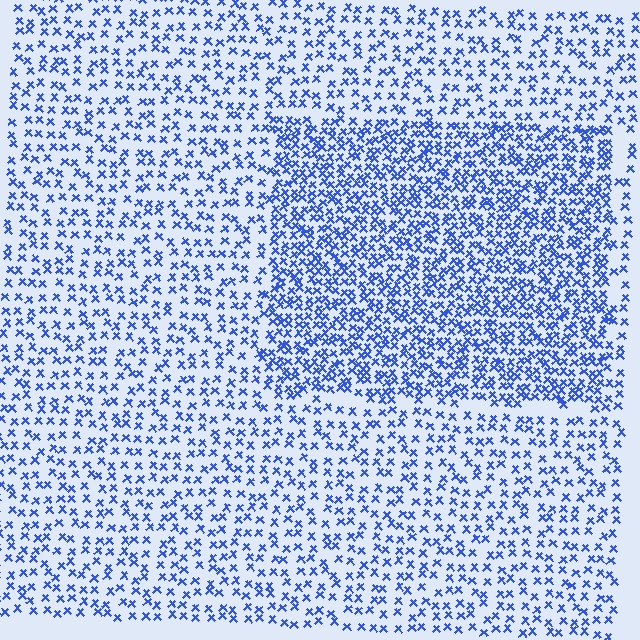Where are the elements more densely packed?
The elements are more densely packed inside the rectangle boundary.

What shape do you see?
I see a rectangle.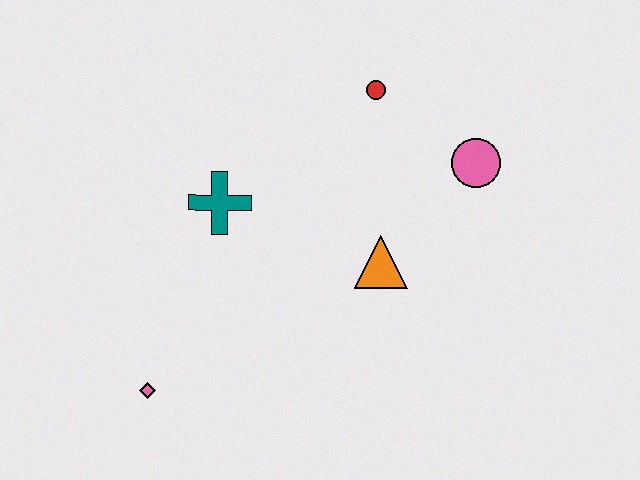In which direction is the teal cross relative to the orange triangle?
The teal cross is to the left of the orange triangle.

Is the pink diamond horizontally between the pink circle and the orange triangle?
No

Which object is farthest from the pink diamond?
The pink circle is farthest from the pink diamond.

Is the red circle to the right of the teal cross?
Yes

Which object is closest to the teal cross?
The orange triangle is closest to the teal cross.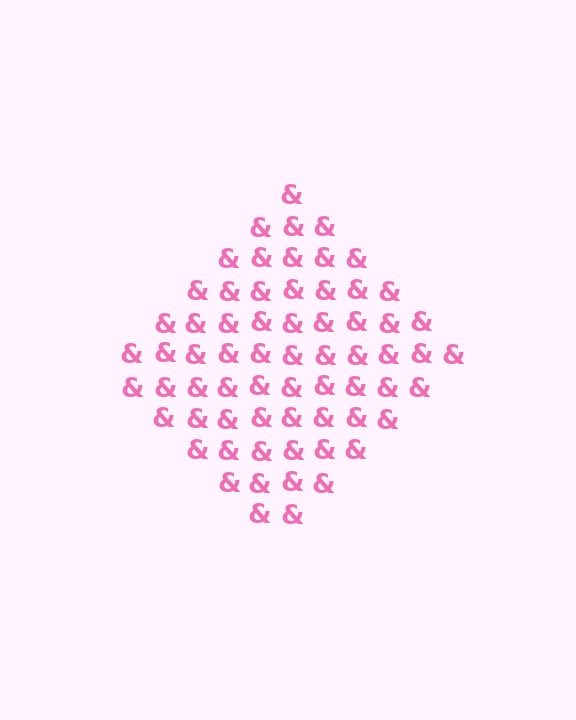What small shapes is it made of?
It is made of small ampersands.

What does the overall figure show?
The overall figure shows a diamond.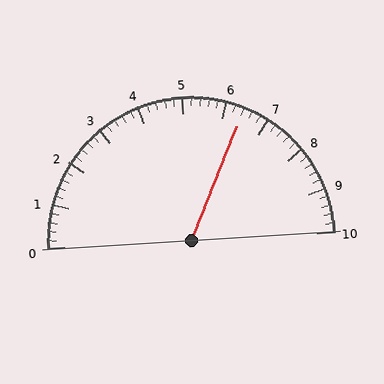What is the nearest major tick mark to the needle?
The nearest major tick mark is 6.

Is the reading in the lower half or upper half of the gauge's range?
The reading is in the upper half of the range (0 to 10).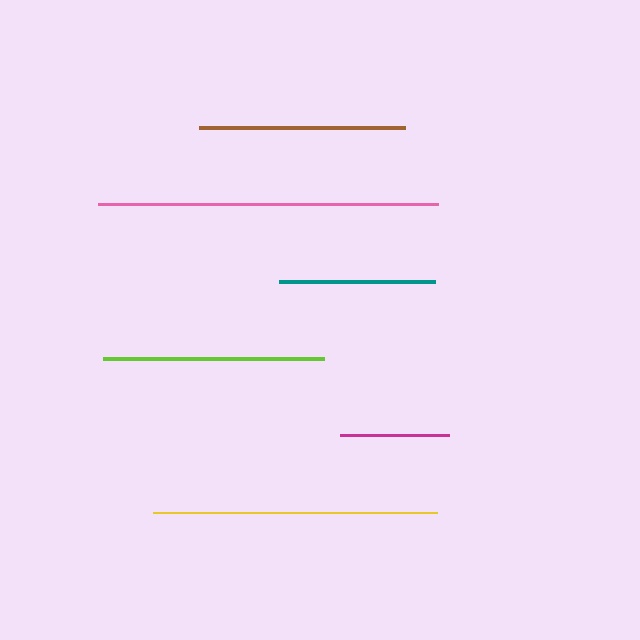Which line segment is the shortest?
The magenta line is the shortest at approximately 109 pixels.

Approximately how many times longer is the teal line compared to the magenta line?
The teal line is approximately 1.4 times the length of the magenta line.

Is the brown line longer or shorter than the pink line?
The pink line is longer than the brown line.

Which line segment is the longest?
The pink line is the longest at approximately 340 pixels.